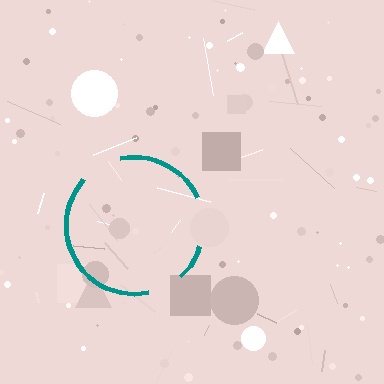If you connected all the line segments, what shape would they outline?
They would outline a circle.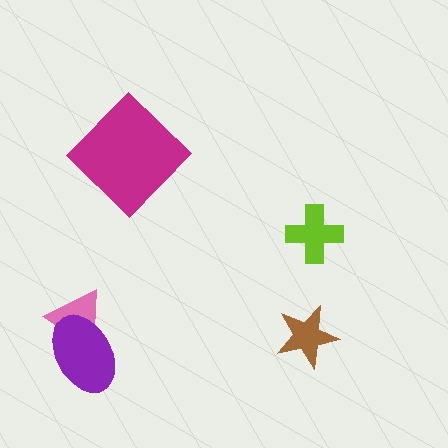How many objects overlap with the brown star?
0 objects overlap with the brown star.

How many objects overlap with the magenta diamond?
0 objects overlap with the magenta diamond.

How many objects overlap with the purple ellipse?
1 object overlaps with the purple ellipse.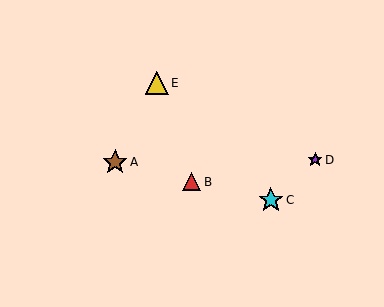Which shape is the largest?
The cyan star (labeled C) is the largest.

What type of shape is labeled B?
Shape B is a red triangle.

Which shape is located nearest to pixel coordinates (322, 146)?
The purple star (labeled D) at (315, 160) is nearest to that location.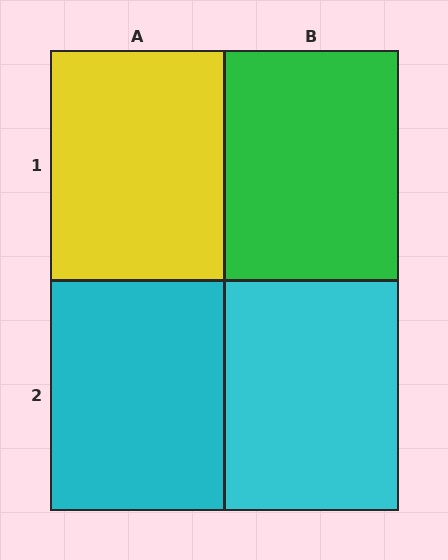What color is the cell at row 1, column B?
Green.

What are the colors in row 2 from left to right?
Cyan, cyan.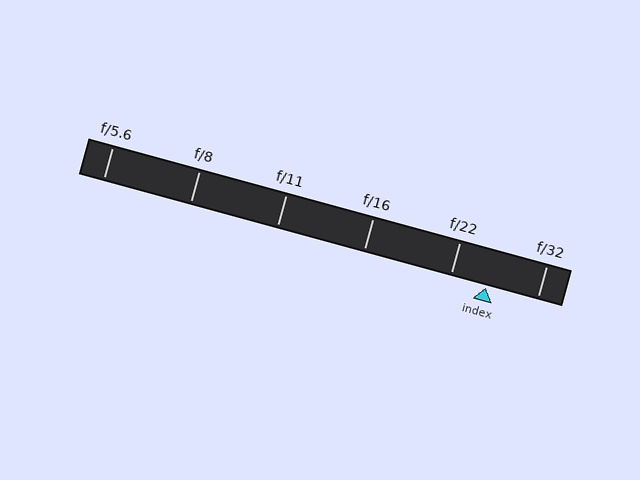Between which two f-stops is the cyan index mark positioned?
The index mark is between f/22 and f/32.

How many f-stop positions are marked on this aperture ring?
There are 6 f-stop positions marked.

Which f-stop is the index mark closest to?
The index mark is closest to f/22.